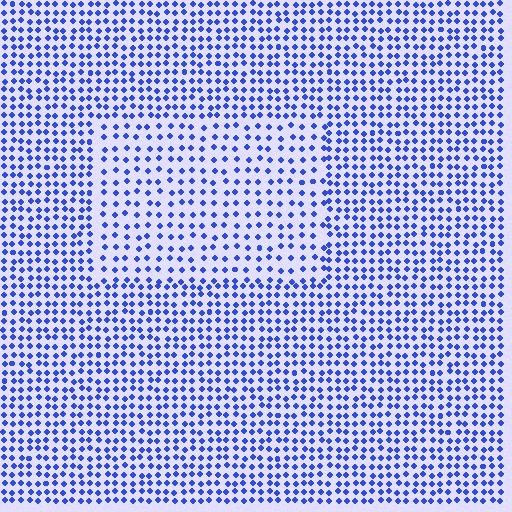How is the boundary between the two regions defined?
The boundary is defined by a change in element density (approximately 1.7x ratio). All elements are the same color, size, and shape.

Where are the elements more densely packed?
The elements are more densely packed outside the rectangle boundary.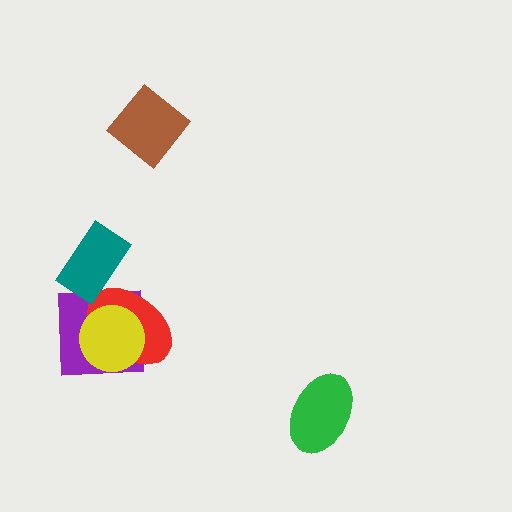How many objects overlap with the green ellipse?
0 objects overlap with the green ellipse.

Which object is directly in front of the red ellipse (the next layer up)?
The yellow circle is directly in front of the red ellipse.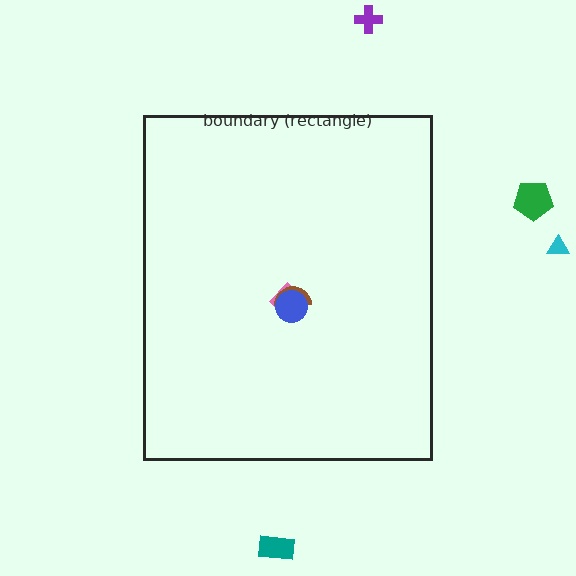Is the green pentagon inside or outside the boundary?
Outside.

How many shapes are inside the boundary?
3 inside, 4 outside.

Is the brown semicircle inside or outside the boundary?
Inside.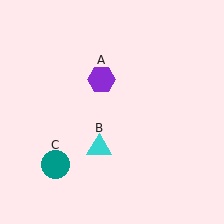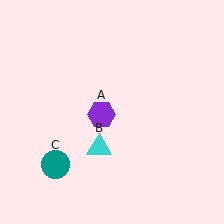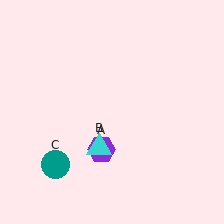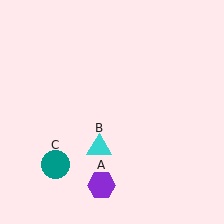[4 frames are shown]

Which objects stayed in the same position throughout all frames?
Cyan triangle (object B) and teal circle (object C) remained stationary.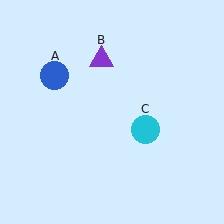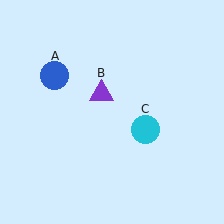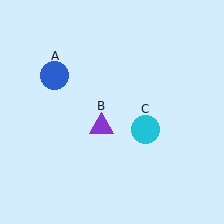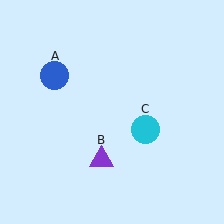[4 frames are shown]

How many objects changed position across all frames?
1 object changed position: purple triangle (object B).